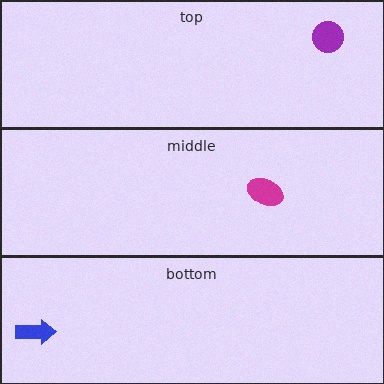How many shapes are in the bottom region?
1.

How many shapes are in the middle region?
1.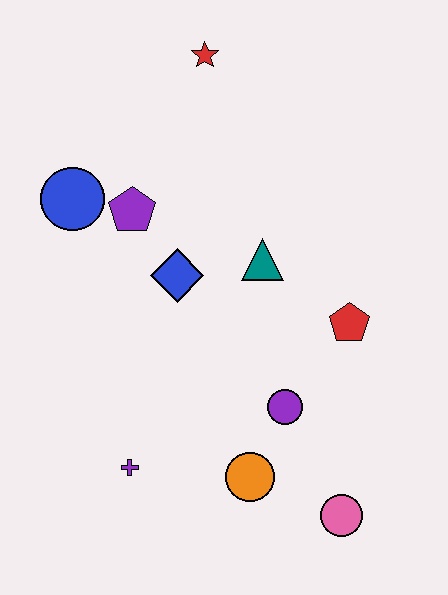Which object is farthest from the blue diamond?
The pink circle is farthest from the blue diamond.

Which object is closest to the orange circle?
The purple circle is closest to the orange circle.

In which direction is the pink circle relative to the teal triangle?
The pink circle is below the teal triangle.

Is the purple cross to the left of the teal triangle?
Yes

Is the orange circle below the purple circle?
Yes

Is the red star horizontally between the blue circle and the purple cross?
No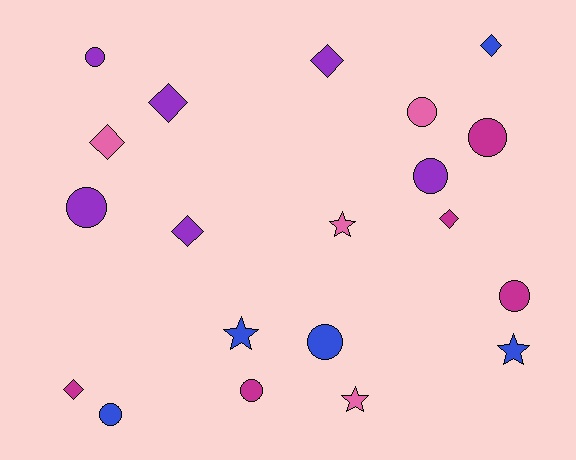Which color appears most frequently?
Purple, with 6 objects.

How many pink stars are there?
There are 2 pink stars.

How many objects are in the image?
There are 20 objects.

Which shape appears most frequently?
Circle, with 9 objects.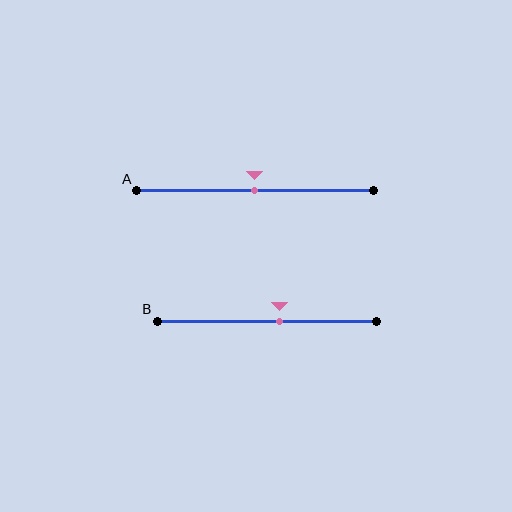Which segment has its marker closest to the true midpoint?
Segment A has its marker closest to the true midpoint.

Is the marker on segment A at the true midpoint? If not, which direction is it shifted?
Yes, the marker on segment A is at the true midpoint.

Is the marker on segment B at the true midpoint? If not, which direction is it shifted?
No, the marker on segment B is shifted to the right by about 6% of the segment length.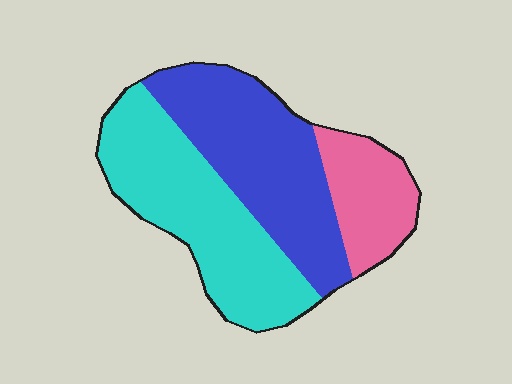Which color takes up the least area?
Pink, at roughly 20%.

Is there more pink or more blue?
Blue.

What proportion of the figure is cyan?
Cyan takes up between a quarter and a half of the figure.